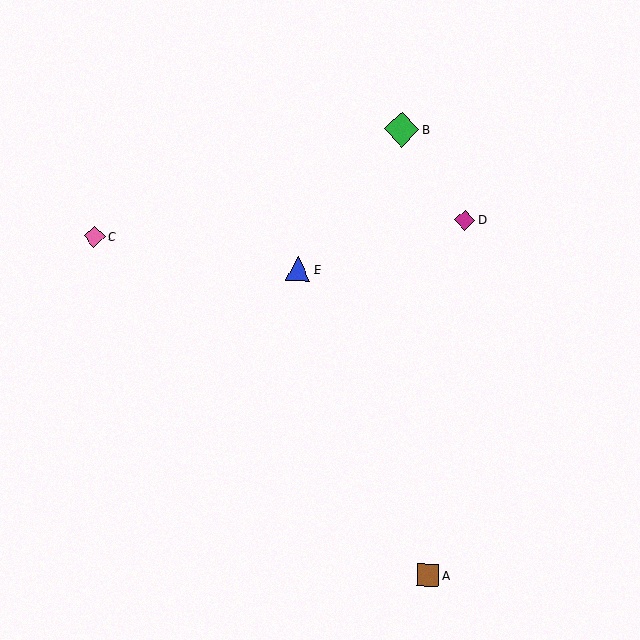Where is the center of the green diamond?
The center of the green diamond is at (402, 129).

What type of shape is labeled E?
Shape E is a blue triangle.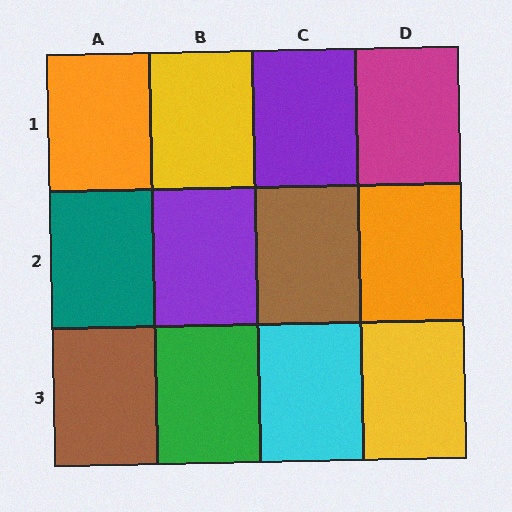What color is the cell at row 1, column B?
Yellow.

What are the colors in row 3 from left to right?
Brown, green, cyan, yellow.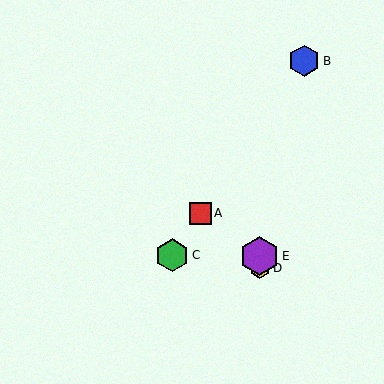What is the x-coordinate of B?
Object B is at x≈304.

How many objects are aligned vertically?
2 objects (D, E) are aligned vertically.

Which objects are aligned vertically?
Objects D, E are aligned vertically.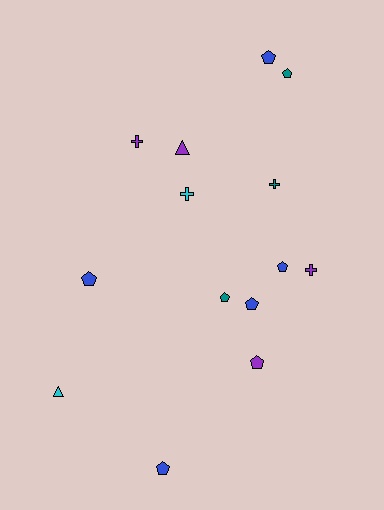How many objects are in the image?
There are 14 objects.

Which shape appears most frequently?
Pentagon, with 8 objects.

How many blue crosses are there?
There are no blue crosses.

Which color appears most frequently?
Blue, with 5 objects.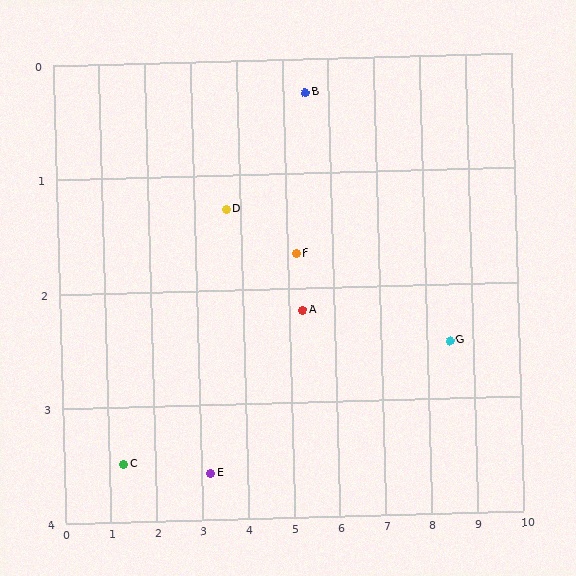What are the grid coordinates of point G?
Point G is at approximately (8.5, 2.5).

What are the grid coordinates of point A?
Point A is at approximately (5.3, 2.2).